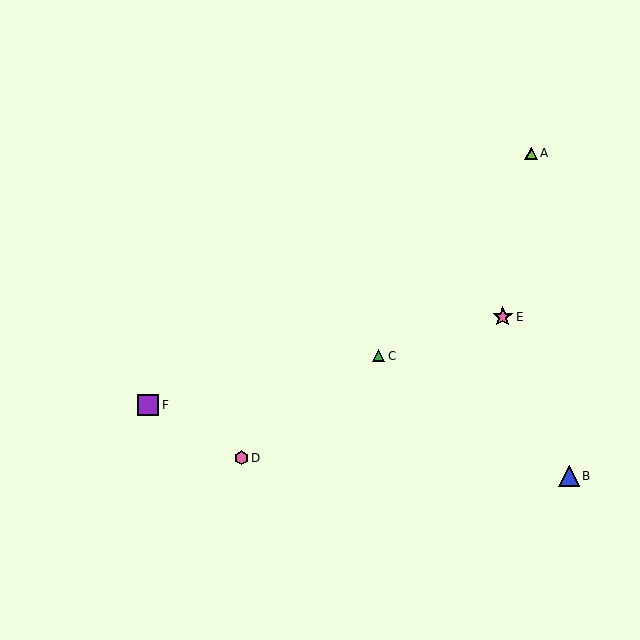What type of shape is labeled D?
Shape D is a pink hexagon.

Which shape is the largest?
The purple square (labeled F) is the largest.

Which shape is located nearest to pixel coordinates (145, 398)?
The purple square (labeled F) at (148, 405) is nearest to that location.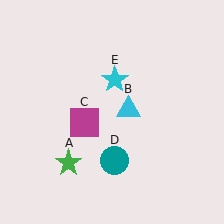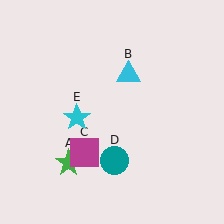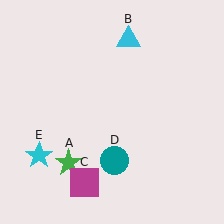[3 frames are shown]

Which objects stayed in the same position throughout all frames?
Green star (object A) and teal circle (object D) remained stationary.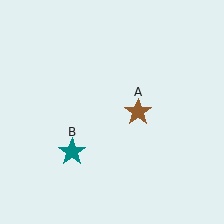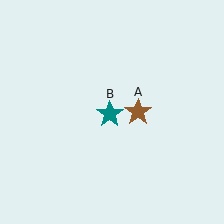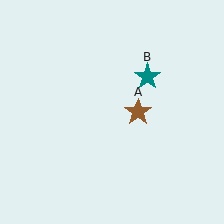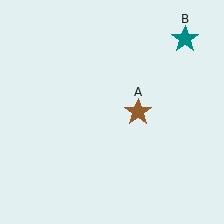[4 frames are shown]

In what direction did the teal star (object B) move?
The teal star (object B) moved up and to the right.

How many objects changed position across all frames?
1 object changed position: teal star (object B).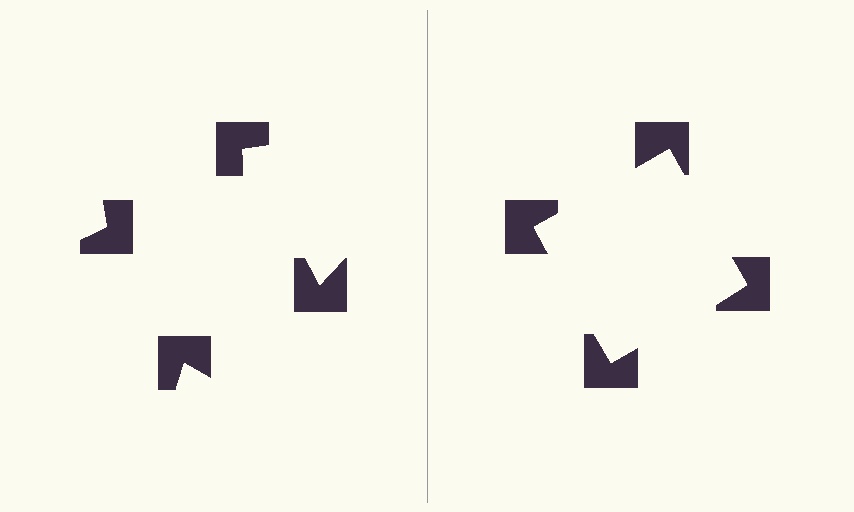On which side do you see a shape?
An illusory square appears on the right side. On the left side the wedge cuts are rotated, so no coherent shape forms.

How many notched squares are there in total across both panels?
8 — 4 on each side.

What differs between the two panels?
The notched squares are positioned identically on both sides; only the wedge orientations differ. On the right they align to a square; on the left they are misaligned.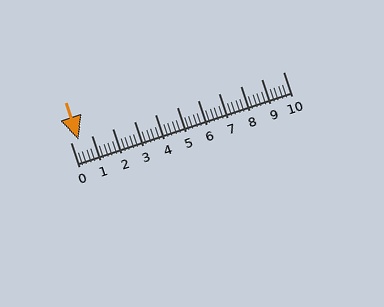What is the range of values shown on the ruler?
The ruler shows values from 0 to 10.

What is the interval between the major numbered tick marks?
The major tick marks are spaced 1 units apart.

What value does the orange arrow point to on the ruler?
The orange arrow points to approximately 0.4.